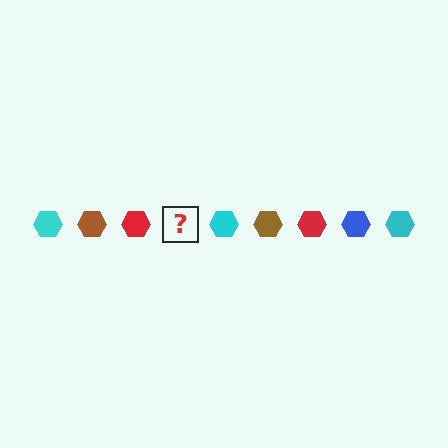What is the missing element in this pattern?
The missing element is a blue hexagon.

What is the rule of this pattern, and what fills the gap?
The rule is that the pattern cycles through cyan, brown, red, blue hexagons. The gap should be filled with a blue hexagon.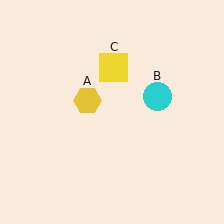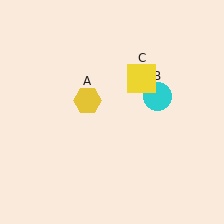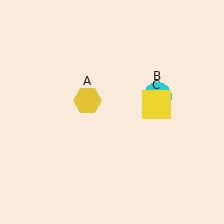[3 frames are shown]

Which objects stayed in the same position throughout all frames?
Yellow hexagon (object A) and cyan circle (object B) remained stationary.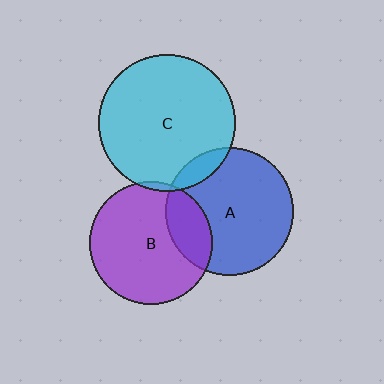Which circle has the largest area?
Circle C (cyan).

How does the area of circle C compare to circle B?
Approximately 1.2 times.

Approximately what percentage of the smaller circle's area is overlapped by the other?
Approximately 10%.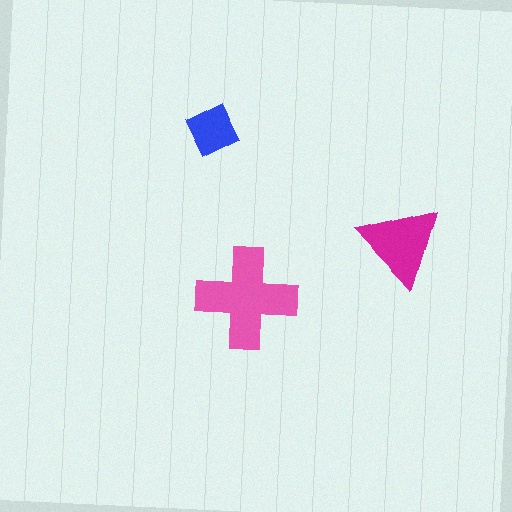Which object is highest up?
The blue diamond is topmost.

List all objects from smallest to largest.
The blue diamond, the magenta triangle, the pink cross.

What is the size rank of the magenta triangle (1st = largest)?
2nd.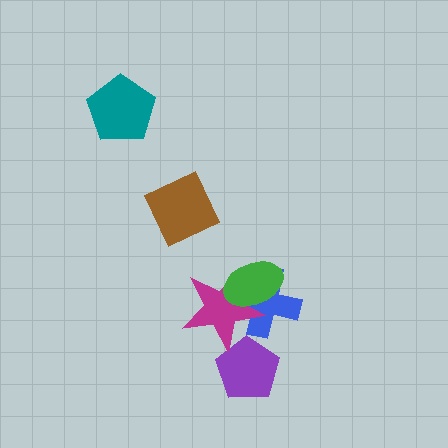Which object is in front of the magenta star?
The green ellipse is in front of the magenta star.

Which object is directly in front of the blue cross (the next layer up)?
The magenta star is directly in front of the blue cross.